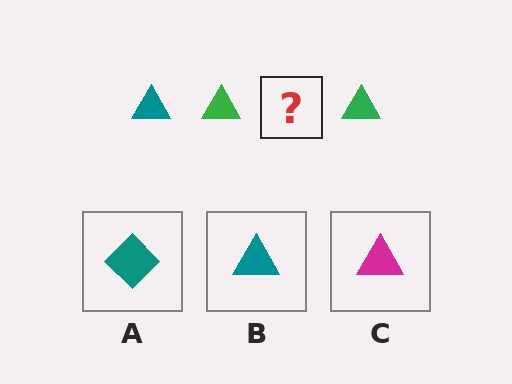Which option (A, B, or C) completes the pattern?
B.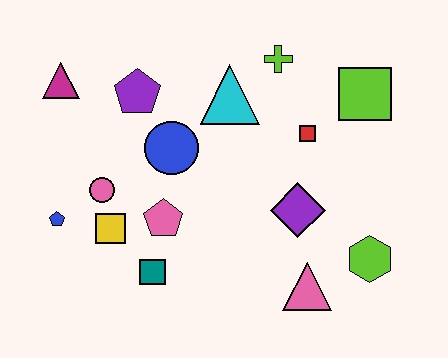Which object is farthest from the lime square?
The blue pentagon is farthest from the lime square.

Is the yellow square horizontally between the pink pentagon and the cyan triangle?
No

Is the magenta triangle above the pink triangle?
Yes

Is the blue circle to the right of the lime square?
No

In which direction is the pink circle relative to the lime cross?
The pink circle is to the left of the lime cross.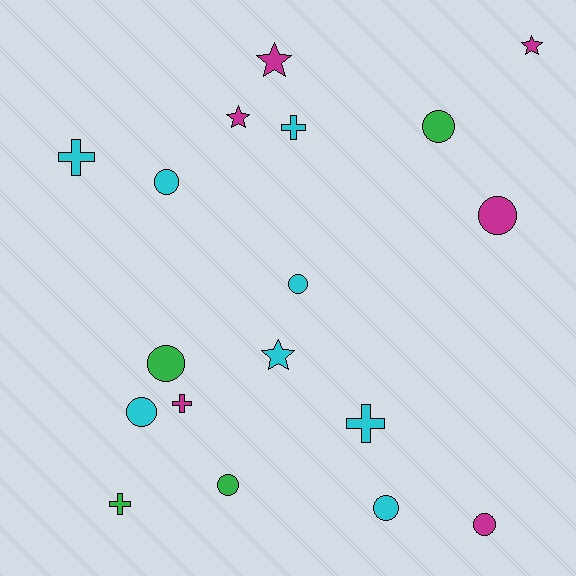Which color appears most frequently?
Cyan, with 8 objects.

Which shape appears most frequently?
Circle, with 9 objects.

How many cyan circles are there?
There are 4 cyan circles.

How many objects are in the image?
There are 18 objects.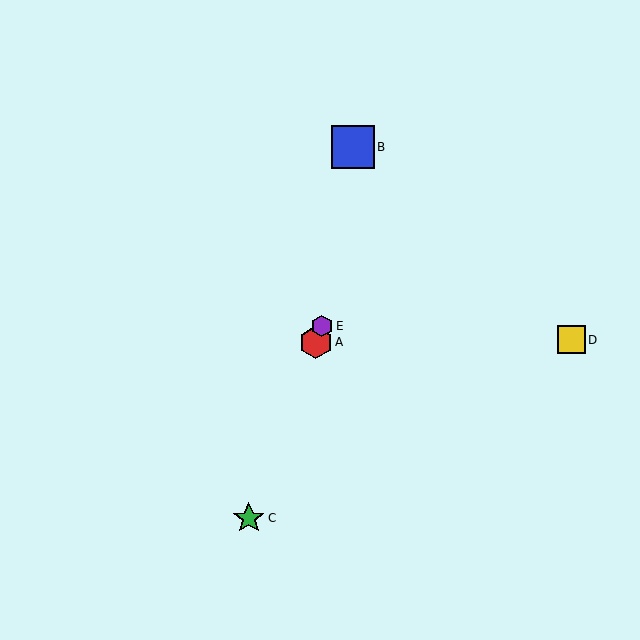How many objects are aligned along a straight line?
3 objects (A, C, E) are aligned along a straight line.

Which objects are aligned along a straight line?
Objects A, C, E are aligned along a straight line.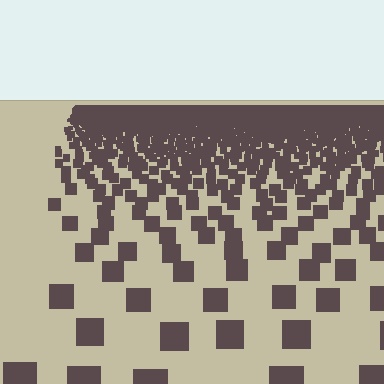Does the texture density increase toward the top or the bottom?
Density increases toward the top.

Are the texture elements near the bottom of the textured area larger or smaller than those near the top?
Larger. Near the bottom, elements are closer to the viewer and appear at a bigger on-screen size.